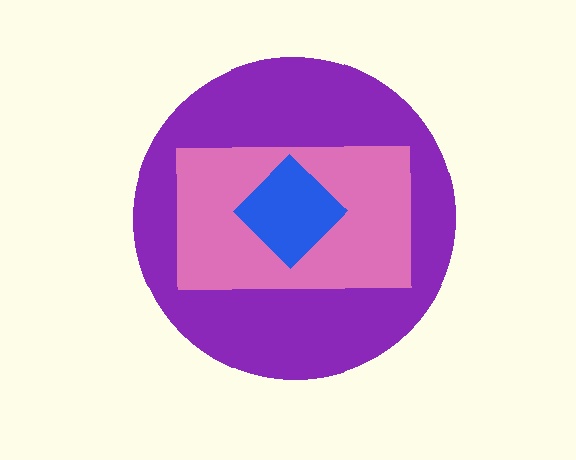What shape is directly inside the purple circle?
The pink rectangle.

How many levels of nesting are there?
3.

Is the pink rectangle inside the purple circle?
Yes.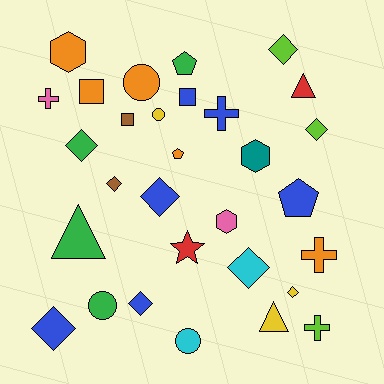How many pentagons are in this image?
There are 3 pentagons.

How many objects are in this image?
There are 30 objects.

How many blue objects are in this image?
There are 6 blue objects.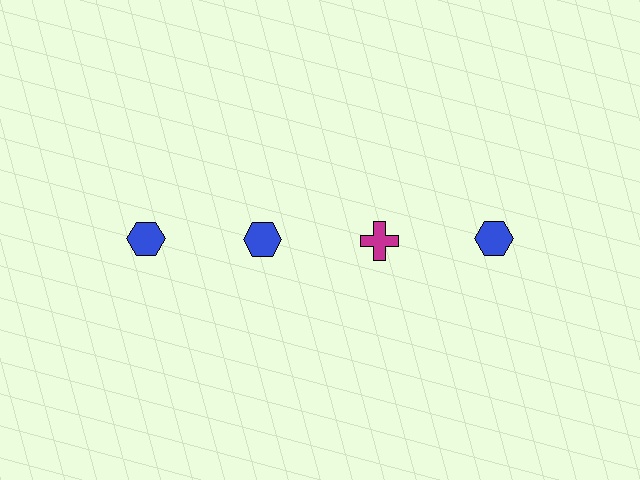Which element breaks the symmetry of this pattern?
The magenta cross in the top row, center column breaks the symmetry. All other shapes are blue hexagons.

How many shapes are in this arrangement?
There are 4 shapes arranged in a grid pattern.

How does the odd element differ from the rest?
It differs in both color (magenta instead of blue) and shape (cross instead of hexagon).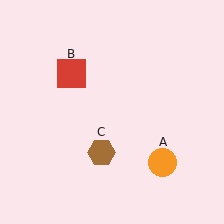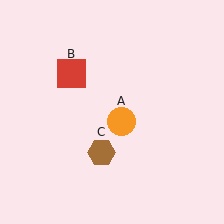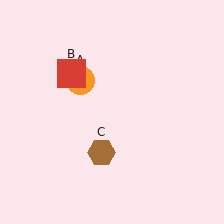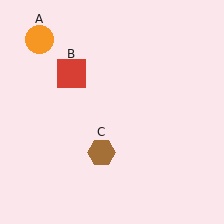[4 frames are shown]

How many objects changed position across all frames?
1 object changed position: orange circle (object A).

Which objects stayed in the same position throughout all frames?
Red square (object B) and brown hexagon (object C) remained stationary.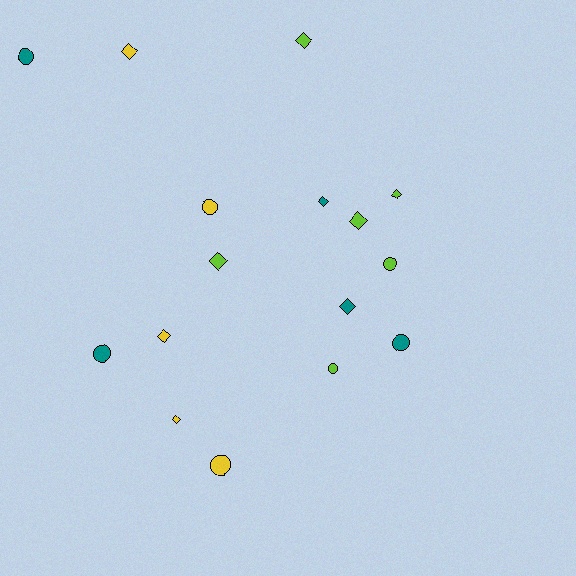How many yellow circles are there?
There are 2 yellow circles.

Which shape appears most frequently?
Diamond, with 9 objects.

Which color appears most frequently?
Lime, with 6 objects.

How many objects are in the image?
There are 16 objects.